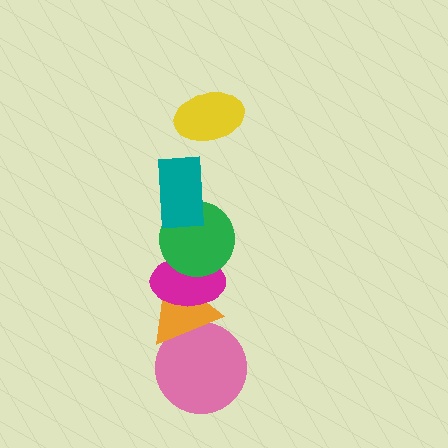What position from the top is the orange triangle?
The orange triangle is 5th from the top.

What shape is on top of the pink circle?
The orange triangle is on top of the pink circle.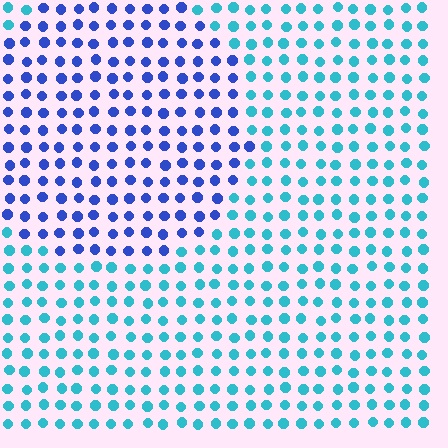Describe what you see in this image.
The image is filled with small cyan elements in a uniform arrangement. A circle-shaped region is visible where the elements are tinted to a slightly different hue, forming a subtle color boundary.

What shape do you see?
I see a circle.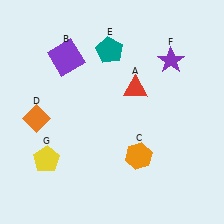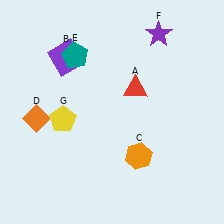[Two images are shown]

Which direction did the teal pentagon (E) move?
The teal pentagon (E) moved left.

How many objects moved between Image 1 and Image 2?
3 objects moved between the two images.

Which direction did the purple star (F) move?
The purple star (F) moved up.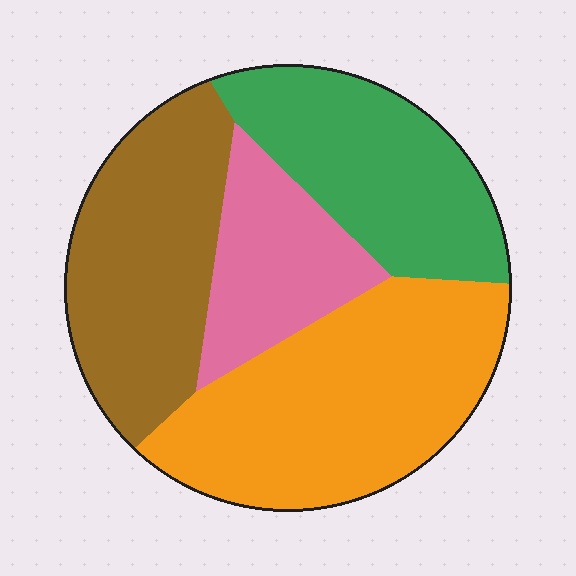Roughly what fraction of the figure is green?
Green takes up about one quarter (1/4) of the figure.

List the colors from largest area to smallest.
From largest to smallest: orange, brown, green, pink.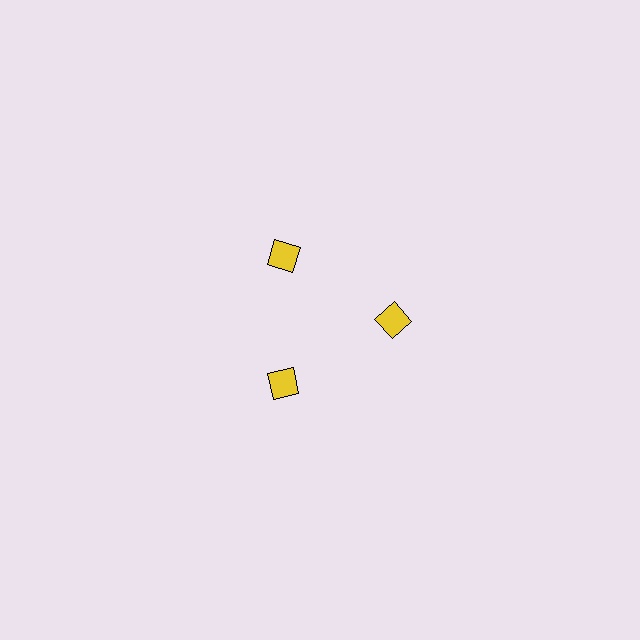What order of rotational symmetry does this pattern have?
This pattern has 3-fold rotational symmetry.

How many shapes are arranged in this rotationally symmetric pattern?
There are 3 shapes, arranged in 3 groups of 1.